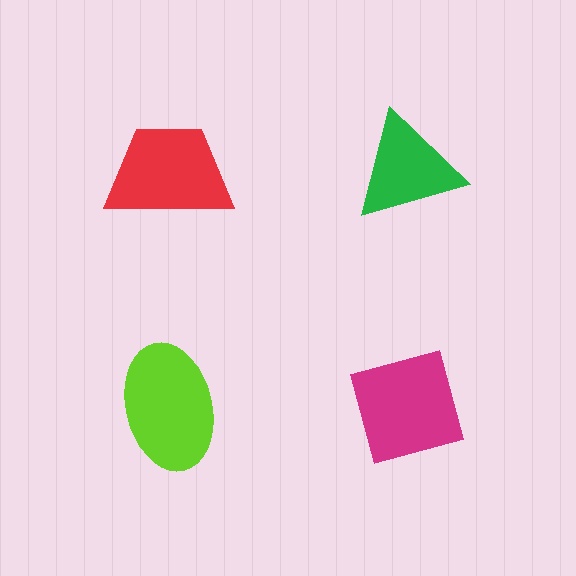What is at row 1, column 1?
A red trapezoid.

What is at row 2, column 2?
A magenta diamond.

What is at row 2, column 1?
A lime ellipse.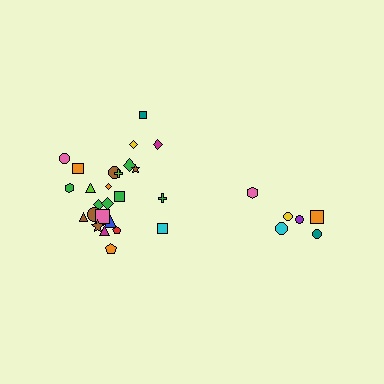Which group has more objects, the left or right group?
The left group.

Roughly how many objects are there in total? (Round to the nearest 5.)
Roughly 30 objects in total.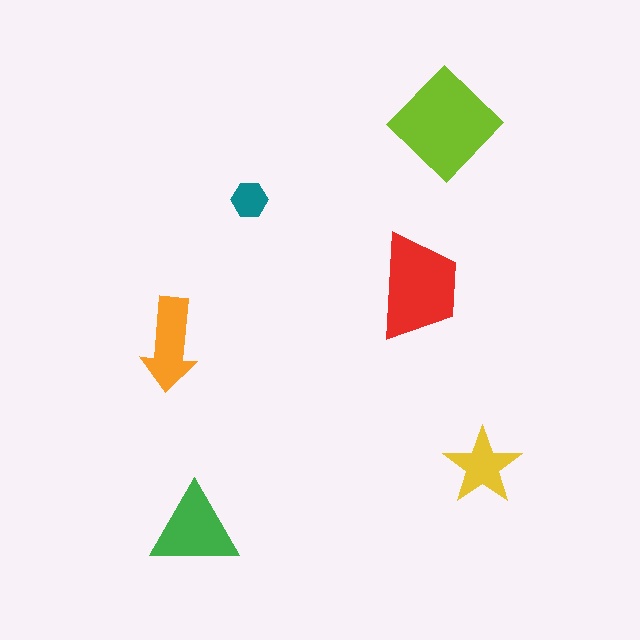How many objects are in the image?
There are 6 objects in the image.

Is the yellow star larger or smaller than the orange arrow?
Smaller.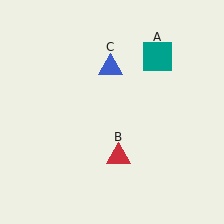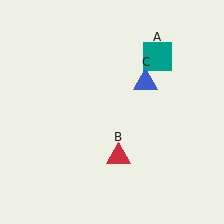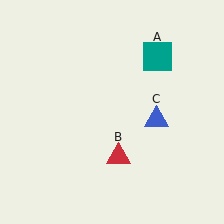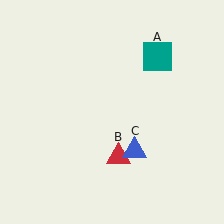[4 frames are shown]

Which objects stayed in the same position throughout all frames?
Teal square (object A) and red triangle (object B) remained stationary.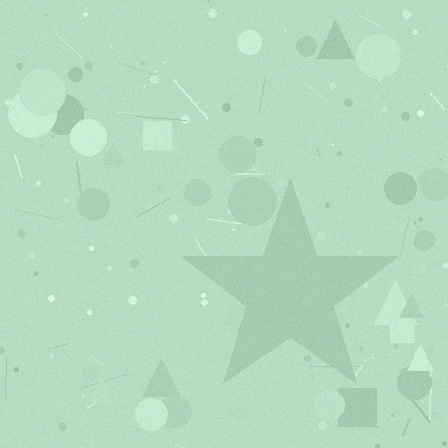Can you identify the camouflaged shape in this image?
The camouflaged shape is a star.